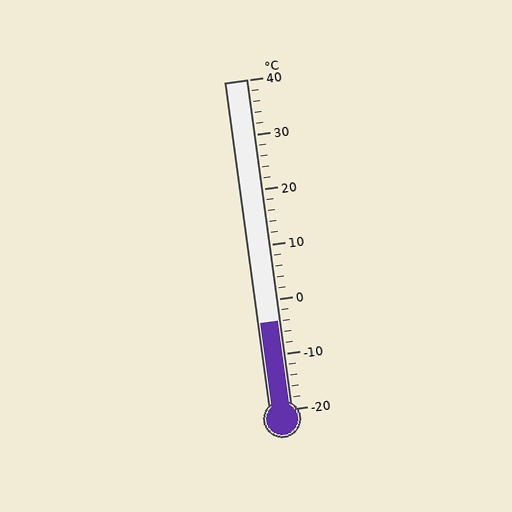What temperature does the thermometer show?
The thermometer shows approximately -4°C.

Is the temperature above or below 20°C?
The temperature is below 20°C.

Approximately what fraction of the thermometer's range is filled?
The thermometer is filled to approximately 25% of its range.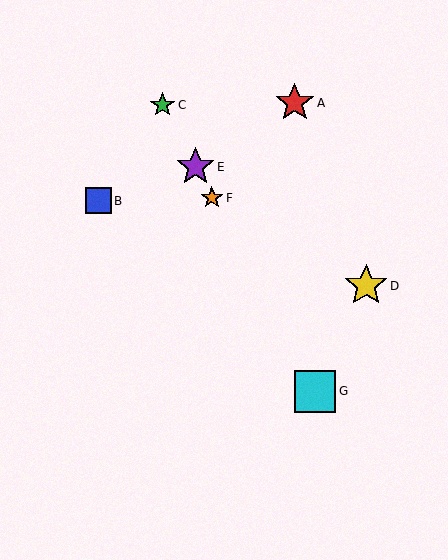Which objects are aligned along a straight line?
Objects C, E, F, G are aligned along a straight line.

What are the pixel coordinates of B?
Object B is at (98, 201).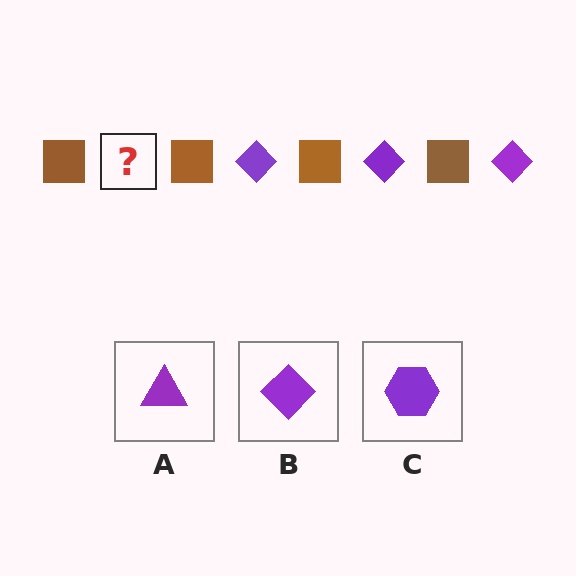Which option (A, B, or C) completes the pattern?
B.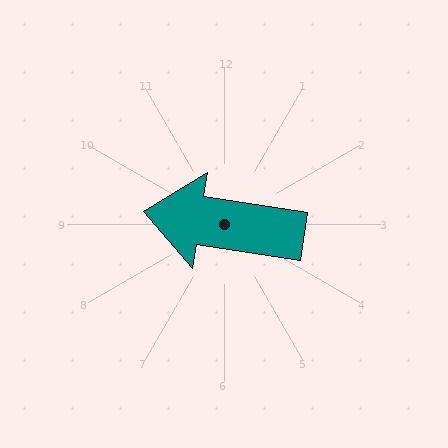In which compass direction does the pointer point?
West.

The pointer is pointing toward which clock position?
Roughly 9 o'clock.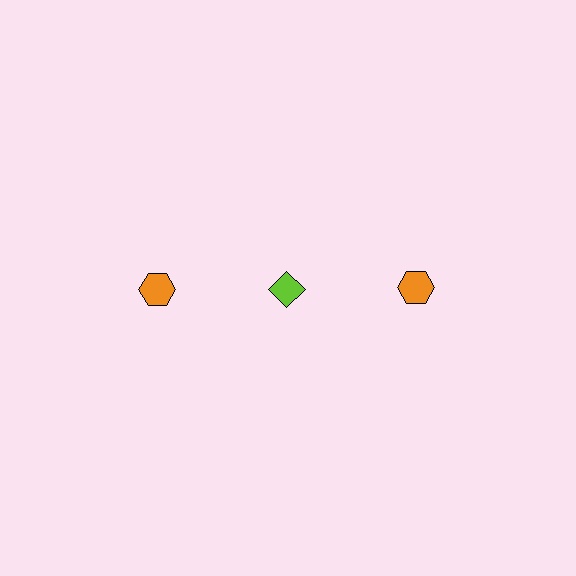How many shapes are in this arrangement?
There are 3 shapes arranged in a grid pattern.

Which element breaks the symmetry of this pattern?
The lime diamond in the top row, second from left column breaks the symmetry. All other shapes are orange hexagons.